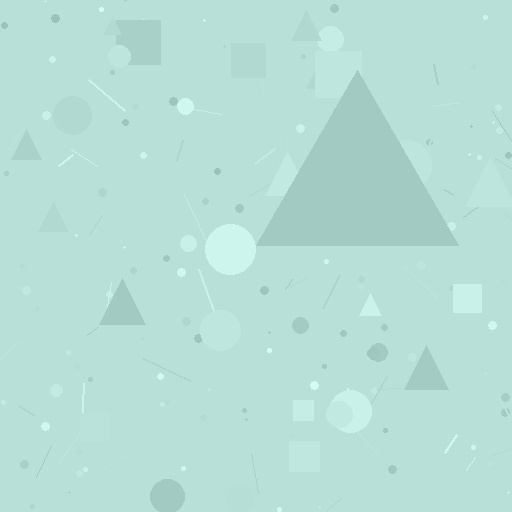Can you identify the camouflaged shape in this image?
The camouflaged shape is a triangle.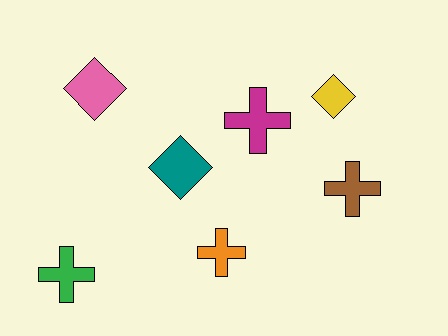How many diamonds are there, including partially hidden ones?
There are 3 diamonds.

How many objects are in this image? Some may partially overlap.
There are 7 objects.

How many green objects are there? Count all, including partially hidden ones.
There is 1 green object.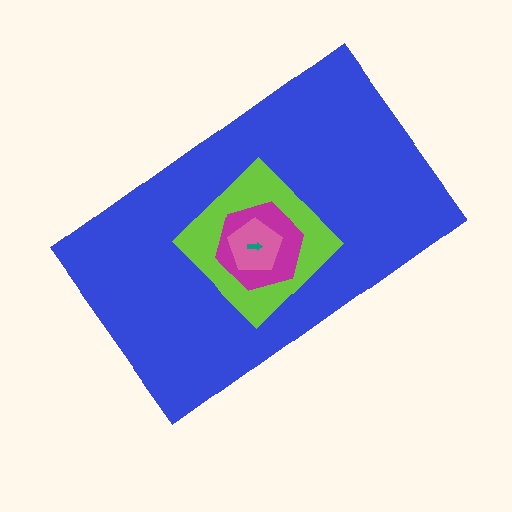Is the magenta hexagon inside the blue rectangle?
Yes.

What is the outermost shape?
The blue rectangle.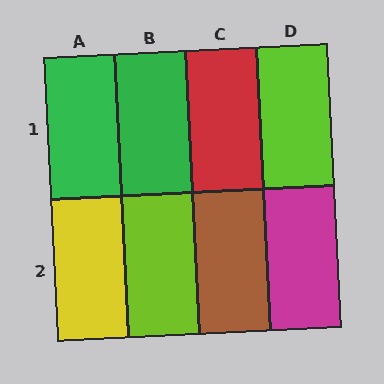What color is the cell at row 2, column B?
Lime.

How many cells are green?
2 cells are green.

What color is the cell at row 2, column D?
Magenta.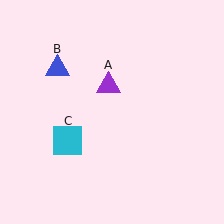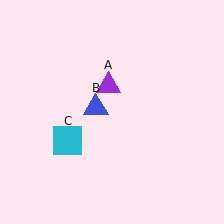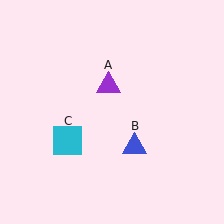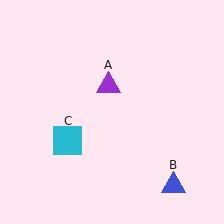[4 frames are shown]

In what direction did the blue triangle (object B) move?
The blue triangle (object B) moved down and to the right.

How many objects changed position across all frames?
1 object changed position: blue triangle (object B).